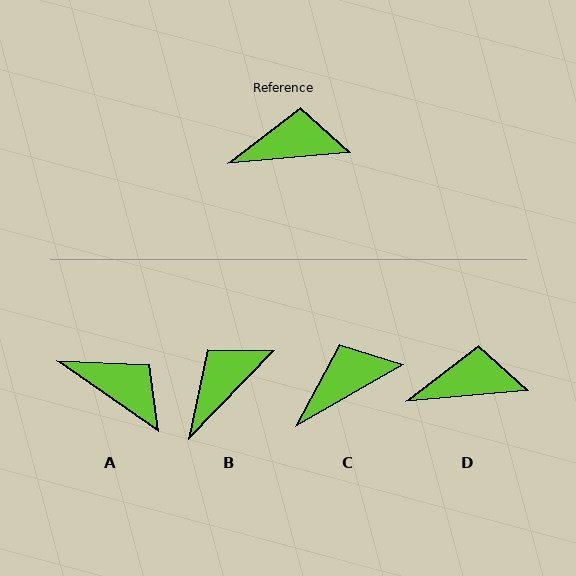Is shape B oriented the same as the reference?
No, it is off by about 41 degrees.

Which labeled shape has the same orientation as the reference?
D.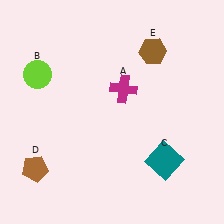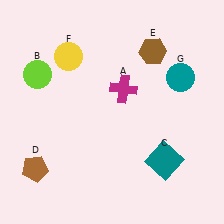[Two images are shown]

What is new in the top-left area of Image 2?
A yellow circle (F) was added in the top-left area of Image 2.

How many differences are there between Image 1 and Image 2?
There are 2 differences between the two images.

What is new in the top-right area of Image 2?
A teal circle (G) was added in the top-right area of Image 2.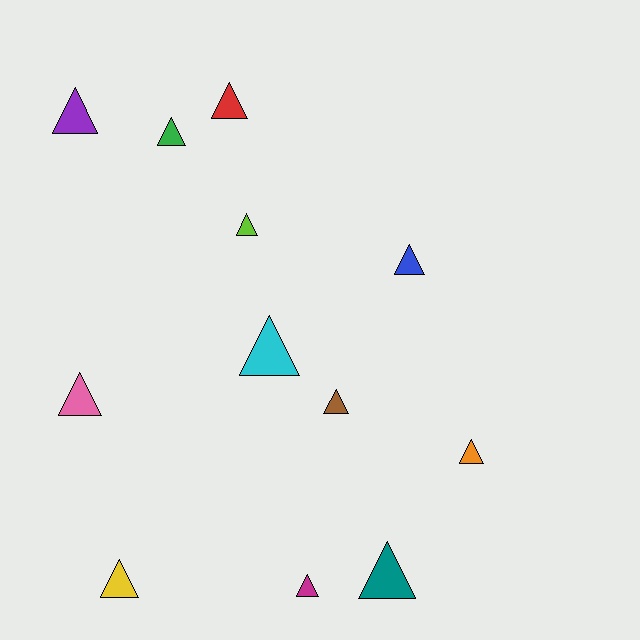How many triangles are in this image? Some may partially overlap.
There are 12 triangles.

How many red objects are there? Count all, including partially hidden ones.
There is 1 red object.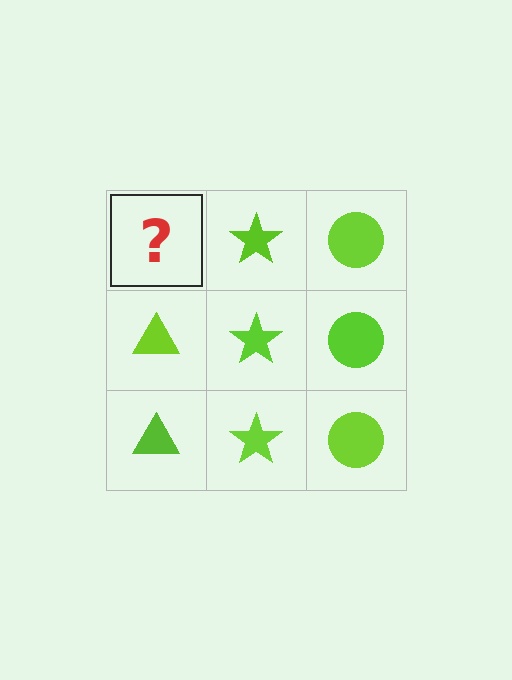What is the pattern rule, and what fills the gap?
The rule is that each column has a consistent shape. The gap should be filled with a lime triangle.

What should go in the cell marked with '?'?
The missing cell should contain a lime triangle.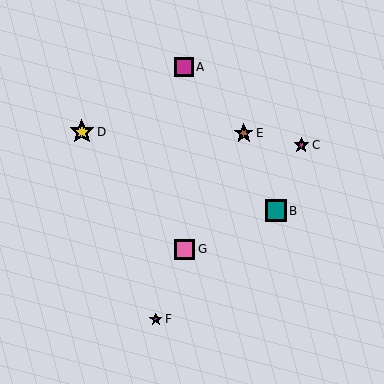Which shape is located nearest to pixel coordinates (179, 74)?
The magenta square (labeled A) at (184, 67) is nearest to that location.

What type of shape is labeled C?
Shape C is a magenta star.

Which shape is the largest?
The yellow star (labeled D) is the largest.